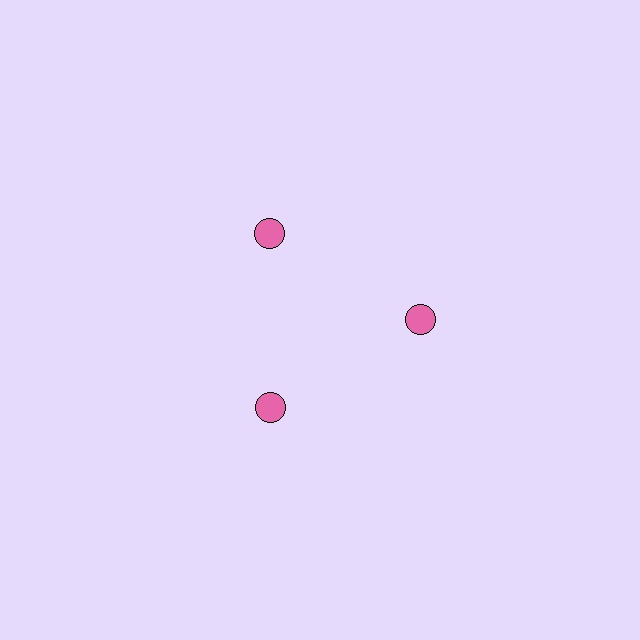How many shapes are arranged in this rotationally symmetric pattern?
There are 3 shapes, arranged in 3 groups of 1.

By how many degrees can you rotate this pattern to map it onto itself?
The pattern maps onto itself every 120 degrees of rotation.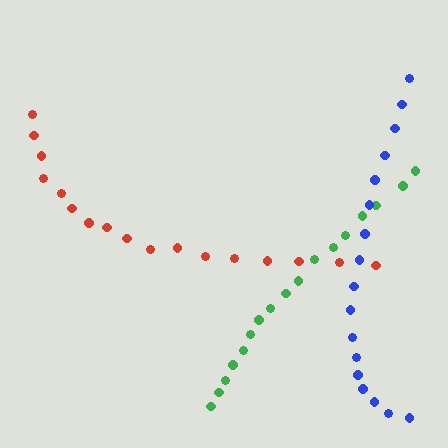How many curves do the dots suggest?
There are 3 distinct paths.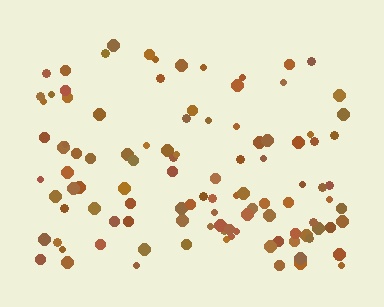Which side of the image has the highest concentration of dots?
The bottom.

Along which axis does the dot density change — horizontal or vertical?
Vertical.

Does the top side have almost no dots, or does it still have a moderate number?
Still a moderate number, just noticeably fewer than the bottom.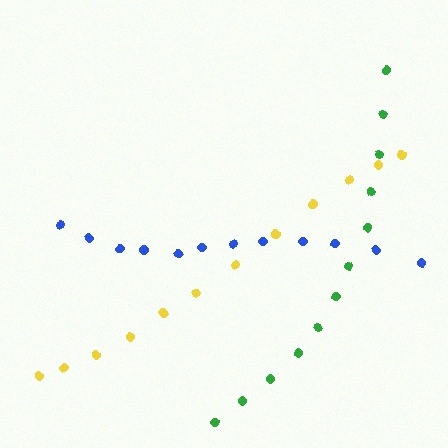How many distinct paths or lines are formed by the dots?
There are 3 distinct paths.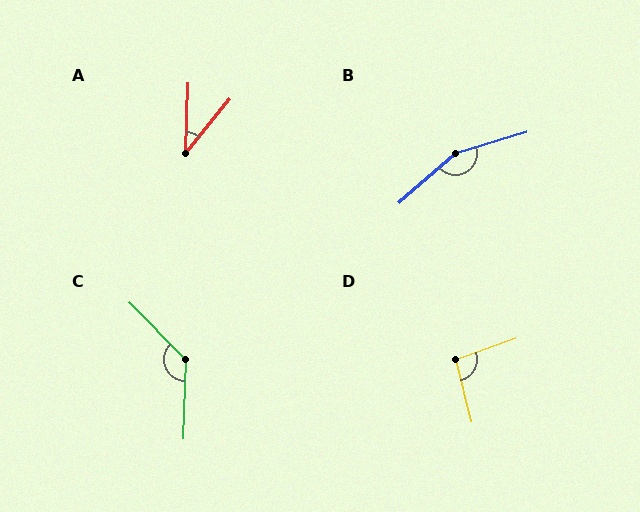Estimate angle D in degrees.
Approximately 95 degrees.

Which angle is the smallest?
A, at approximately 37 degrees.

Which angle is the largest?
B, at approximately 156 degrees.